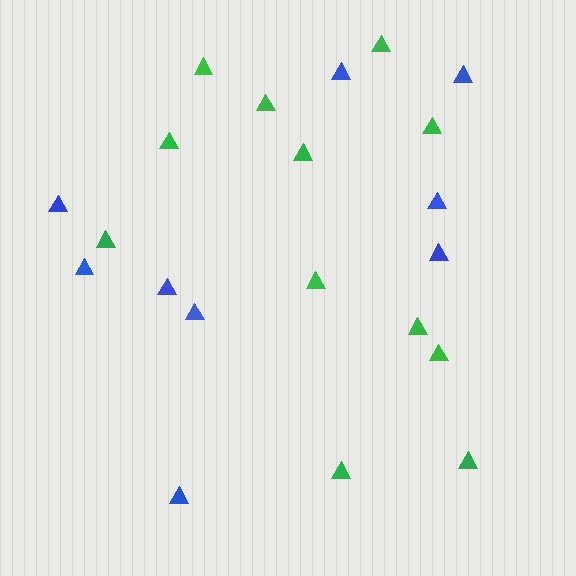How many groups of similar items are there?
There are 2 groups: one group of blue triangles (9) and one group of green triangles (12).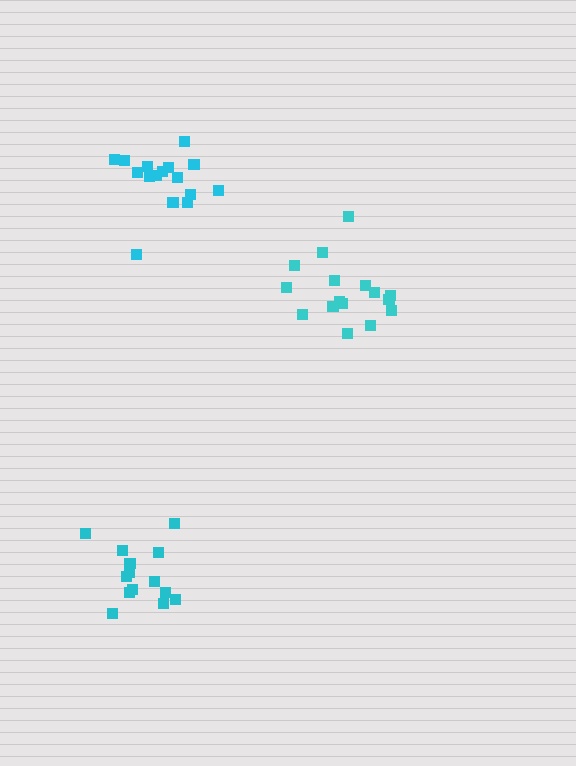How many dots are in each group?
Group 1: 16 dots, Group 2: 16 dots, Group 3: 14 dots (46 total).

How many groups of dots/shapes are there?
There are 3 groups.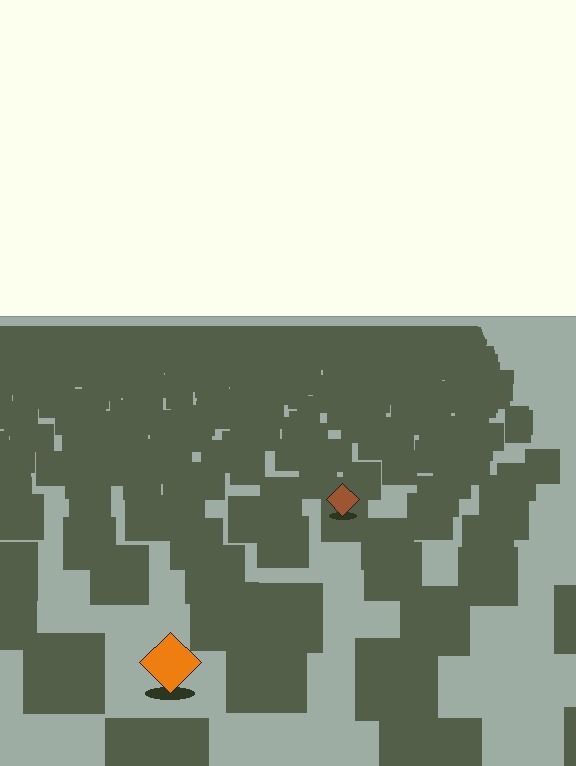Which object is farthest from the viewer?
The brown diamond is farthest from the viewer. It appears smaller and the ground texture around it is denser.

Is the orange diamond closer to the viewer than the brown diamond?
Yes. The orange diamond is closer — you can tell from the texture gradient: the ground texture is coarser near it.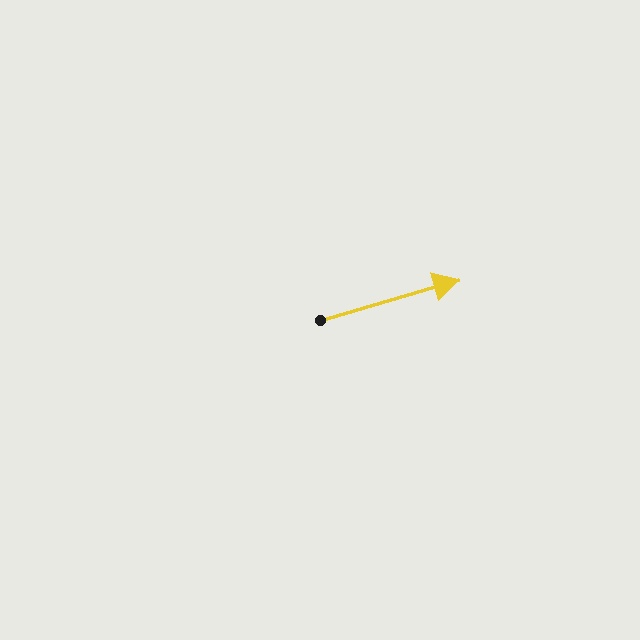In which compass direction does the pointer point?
East.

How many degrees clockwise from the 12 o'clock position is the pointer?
Approximately 74 degrees.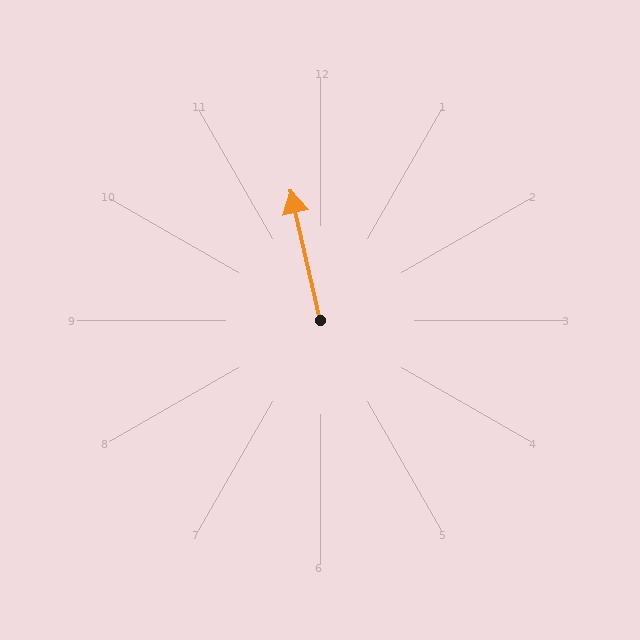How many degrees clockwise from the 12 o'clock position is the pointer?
Approximately 347 degrees.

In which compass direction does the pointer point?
North.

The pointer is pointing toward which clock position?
Roughly 12 o'clock.